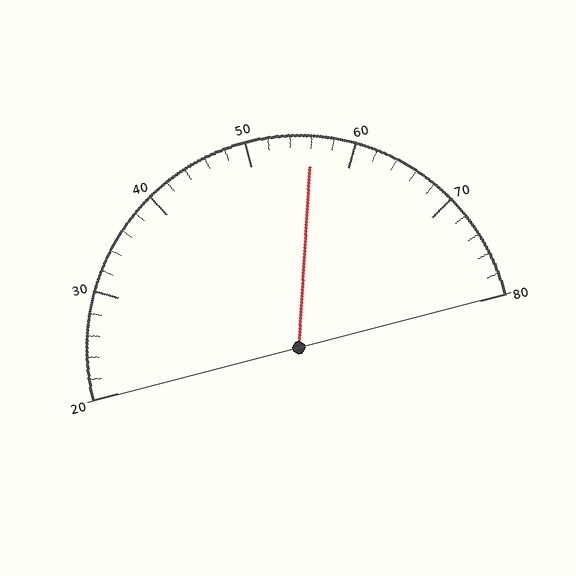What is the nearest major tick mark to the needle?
The nearest major tick mark is 60.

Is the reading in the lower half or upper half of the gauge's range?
The reading is in the upper half of the range (20 to 80).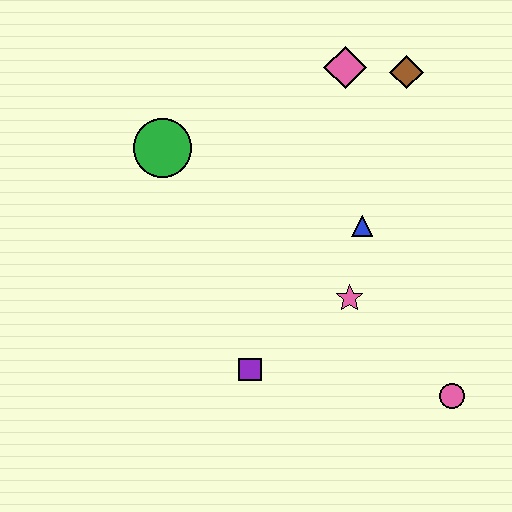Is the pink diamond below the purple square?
No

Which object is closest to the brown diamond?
The pink diamond is closest to the brown diamond.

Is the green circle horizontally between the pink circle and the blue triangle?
No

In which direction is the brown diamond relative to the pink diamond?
The brown diamond is to the right of the pink diamond.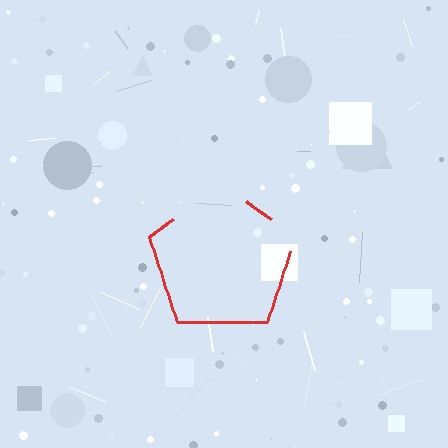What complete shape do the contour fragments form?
The contour fragments form a pentagon.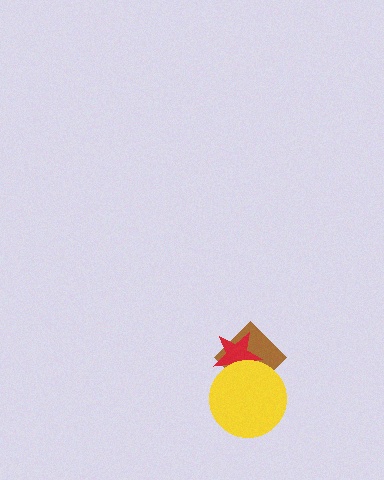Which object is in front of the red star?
The yellow circle is in front of the red star.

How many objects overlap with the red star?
2 objects overlap with the red star.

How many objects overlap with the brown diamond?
2 objects overlap with the brown diamond.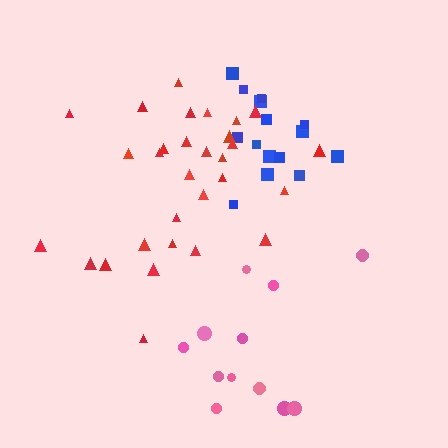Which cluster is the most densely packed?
Blue.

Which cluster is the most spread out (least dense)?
Red.